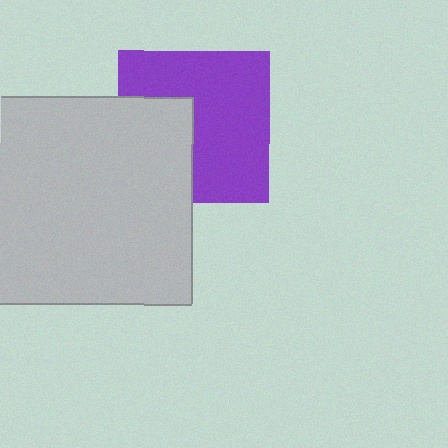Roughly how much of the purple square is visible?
Most of it is visible (roughly 65%).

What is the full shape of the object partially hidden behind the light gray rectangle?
The partially hidden object is a purple square.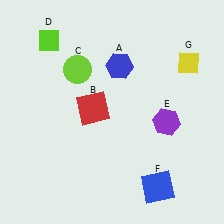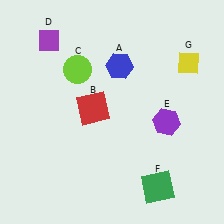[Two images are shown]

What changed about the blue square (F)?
In Image 1, F is blue. In Image 2, it changed to green.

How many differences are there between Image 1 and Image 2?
There are 2 differences between the two images.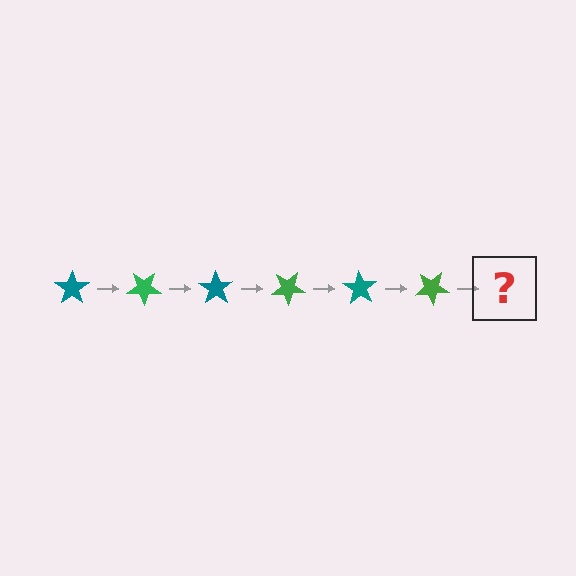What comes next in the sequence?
The next element should be a teal star, rotated 210 degrees from the start.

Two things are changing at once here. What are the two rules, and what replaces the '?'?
The two rules are that it rotates 35 degrees each step and the color cycles through teal and green. The '?' should be a teal star, rotated 210 degrees from the start.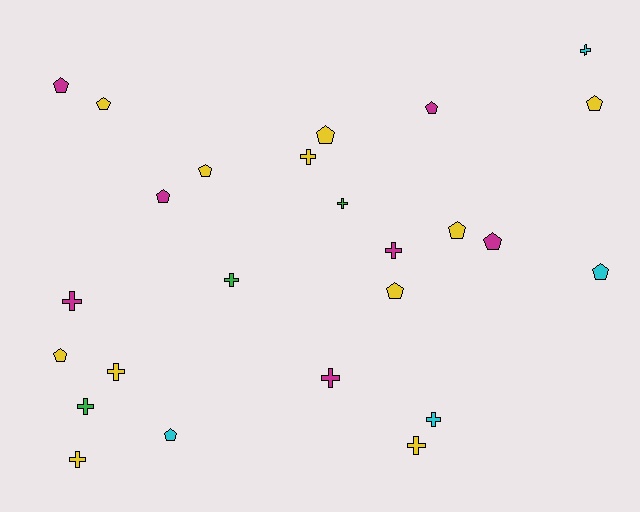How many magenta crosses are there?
There are 3 magenta crosses.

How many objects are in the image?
There are 25 objects.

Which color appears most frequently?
Yellow, with 11 objects.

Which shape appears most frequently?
Pentagon, with 13 objects.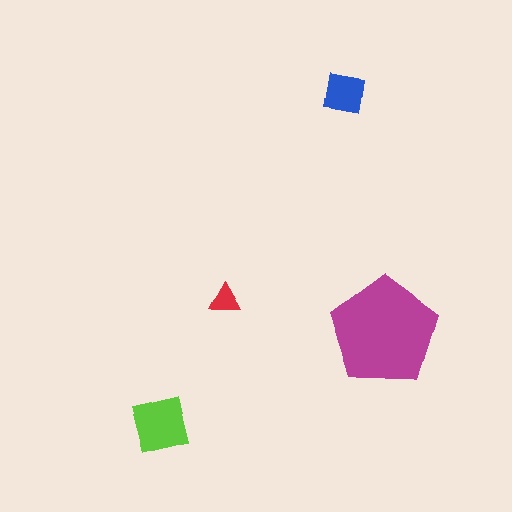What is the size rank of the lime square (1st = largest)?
2nd.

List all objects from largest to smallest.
The magenta pentagon, the lime square, the blue square, the red triangle.